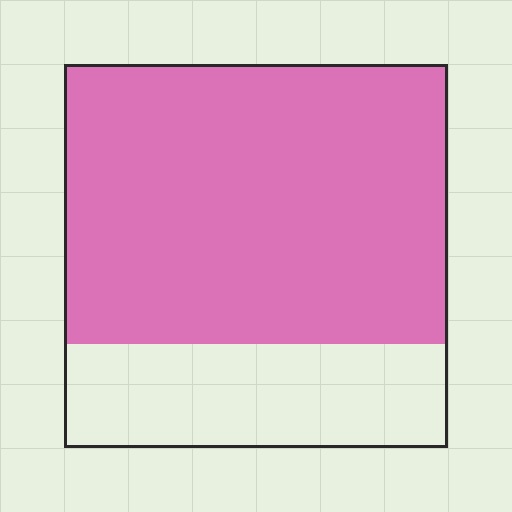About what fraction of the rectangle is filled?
About three quarters (3/4).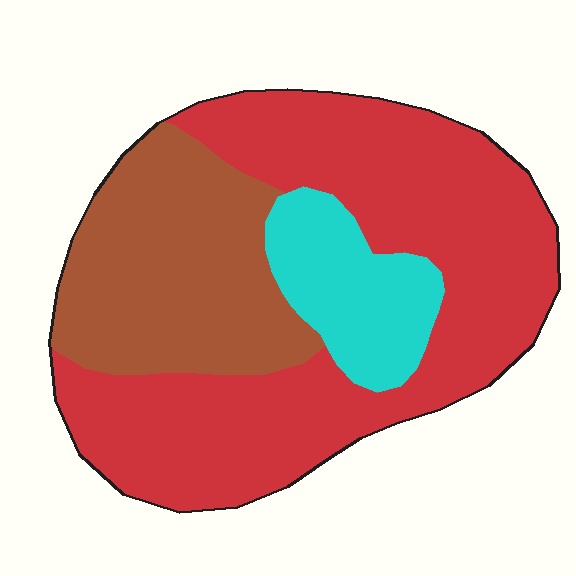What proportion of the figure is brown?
Brown takes up between a sixth and a third of the figure.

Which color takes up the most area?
Red, at roughly 55%.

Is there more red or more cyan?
Red.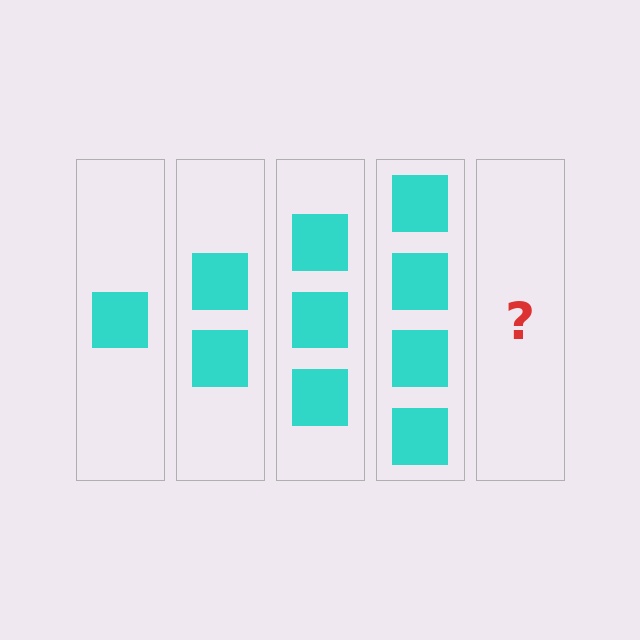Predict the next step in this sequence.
The next step is 5 squares.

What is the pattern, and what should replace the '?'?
The pattern is that each step adds one more square. The '?' should be 5 squares.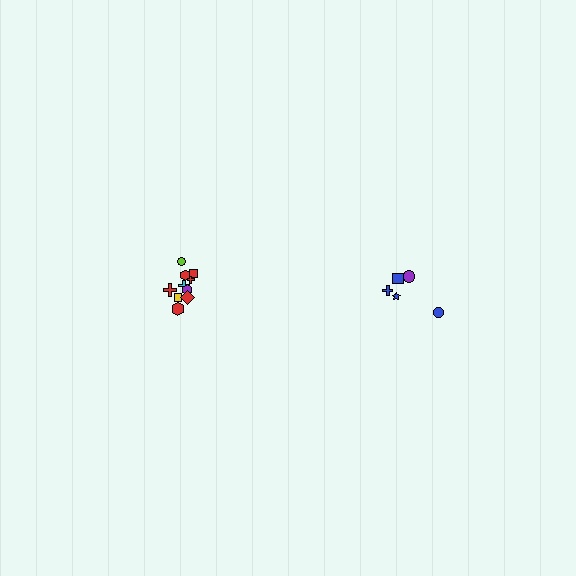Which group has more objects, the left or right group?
The left group.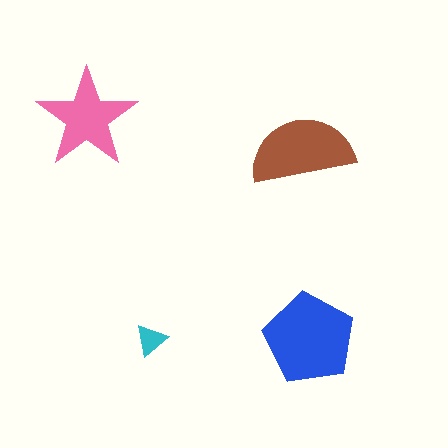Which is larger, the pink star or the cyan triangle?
The pink star.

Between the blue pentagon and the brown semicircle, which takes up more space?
The blue pentagon.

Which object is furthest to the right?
The blue pentagon is rightmost.